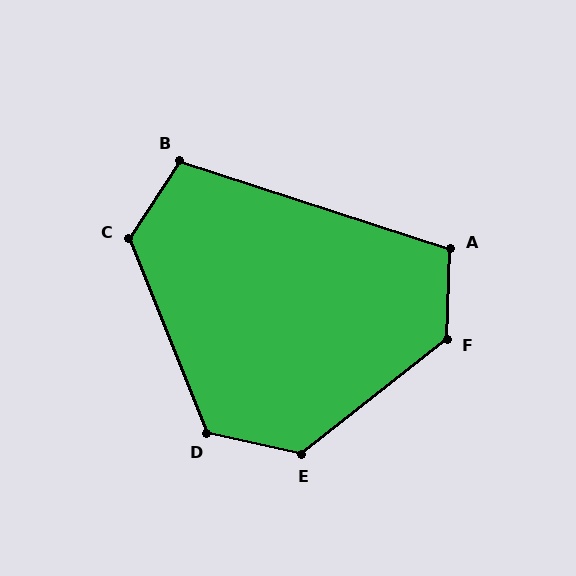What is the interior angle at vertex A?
Approximately 106 degrees (obtuse).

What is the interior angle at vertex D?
Approximately 124 degrees (obtuse).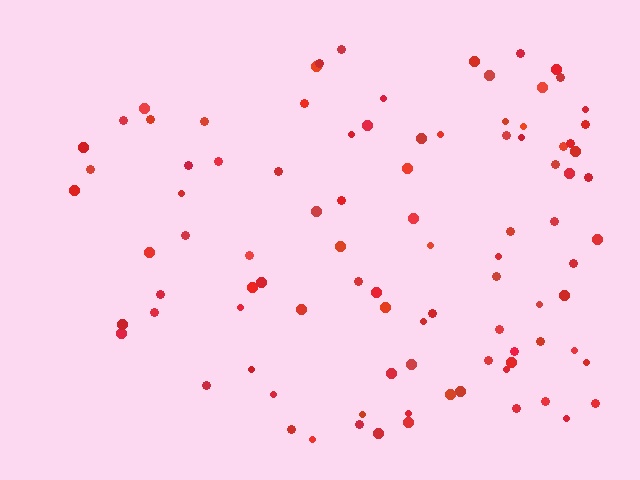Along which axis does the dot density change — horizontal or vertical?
Horizontal.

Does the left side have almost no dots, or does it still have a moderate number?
Still a moderate number, just noticeably fewer than the right.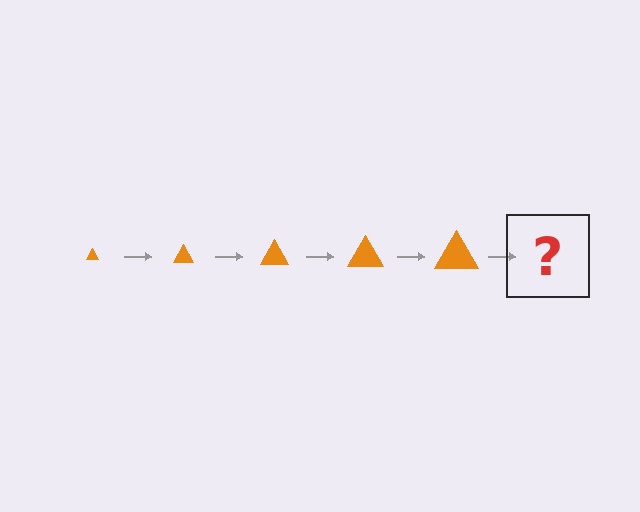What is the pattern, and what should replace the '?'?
The pattern is that the triangle gets progressively larger each step. The '?' should be an orange triangle, larger than the previous one.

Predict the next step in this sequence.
The next step is an orange triangle, larger than the previous one.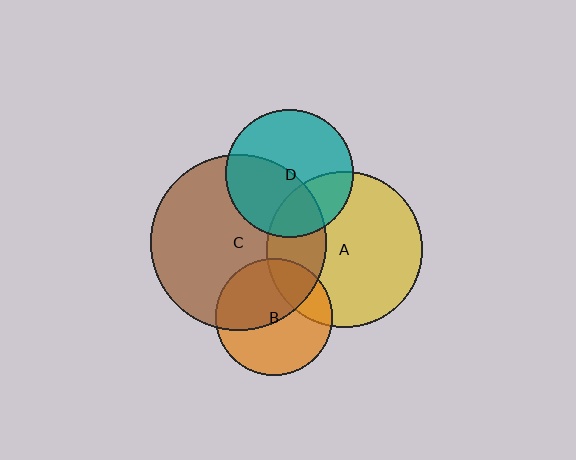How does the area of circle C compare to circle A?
Approximately 1.3 times.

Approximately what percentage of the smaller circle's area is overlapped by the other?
Approximately 50%.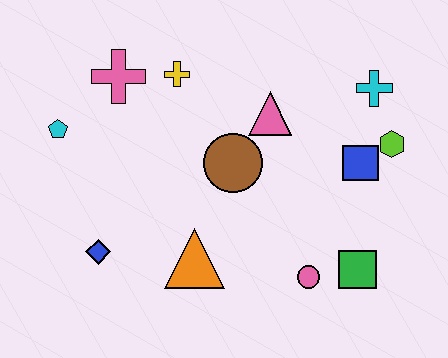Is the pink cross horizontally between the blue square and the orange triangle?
No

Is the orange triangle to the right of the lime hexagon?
No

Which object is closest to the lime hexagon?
The blue square is closest to the lime hexagon.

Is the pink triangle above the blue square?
Yes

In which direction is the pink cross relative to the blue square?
The pink cross is to the left of the blue square.